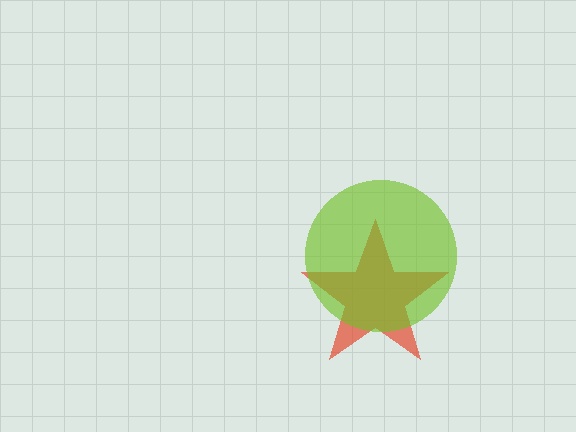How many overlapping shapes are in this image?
There are 2 overlapping shapes in the image.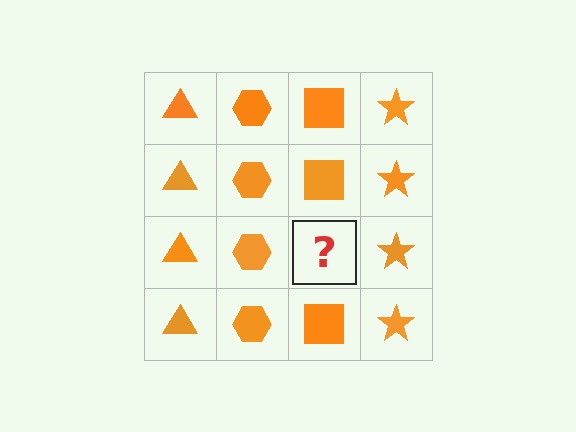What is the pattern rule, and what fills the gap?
The rule is that each column has a consistent shape. The gap should be filled with an orange square.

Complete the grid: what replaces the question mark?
The question mark should be replaced with an orange square.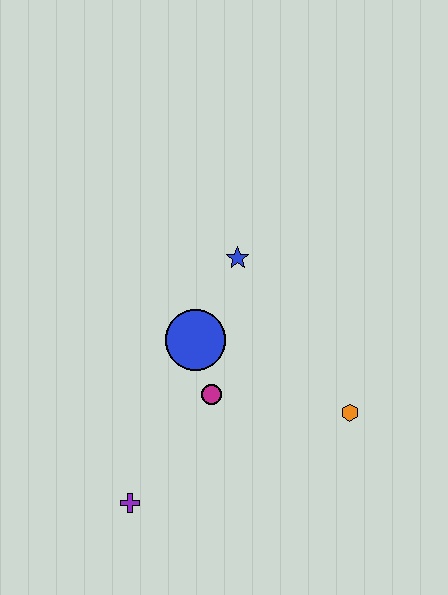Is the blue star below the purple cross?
No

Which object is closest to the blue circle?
The magenta circle is closest to the blue circle.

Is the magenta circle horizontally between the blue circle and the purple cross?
No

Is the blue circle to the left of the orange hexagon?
Yes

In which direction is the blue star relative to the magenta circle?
The blue star is above the magenta circle.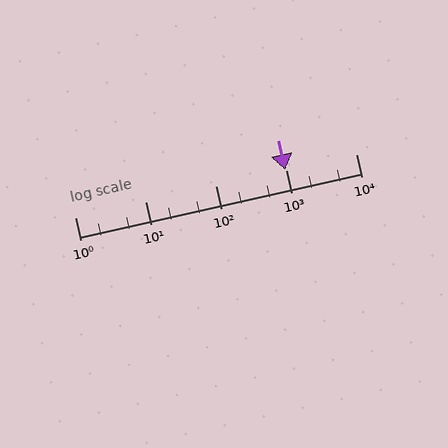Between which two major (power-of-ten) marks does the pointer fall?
The pointer is between 100 and 1000.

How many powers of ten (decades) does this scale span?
The scale spans 4 decades, from 1 to 10000.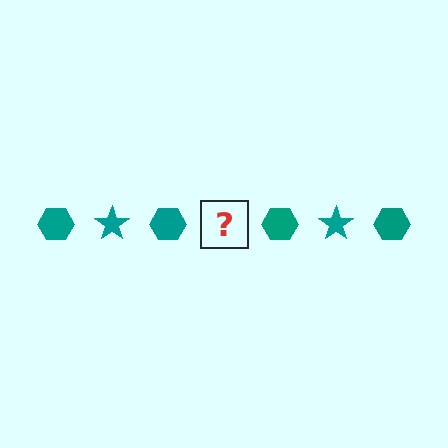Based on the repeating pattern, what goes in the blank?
The blank should be a teal star.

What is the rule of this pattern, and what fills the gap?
The rule is that the pattern cycles through hexagon, star shapes in teal. The gap should be filled with a teal star.